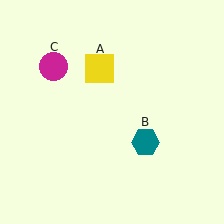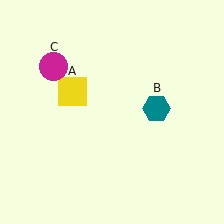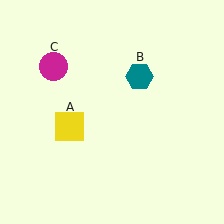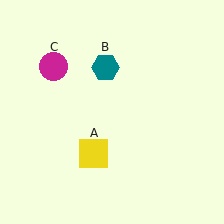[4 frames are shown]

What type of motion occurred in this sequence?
The yellow square (object A), teal hexagon (object B) rotated counterclockwise around the center of the scene.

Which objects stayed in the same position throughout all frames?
Magenta circle (object C) remained stationary.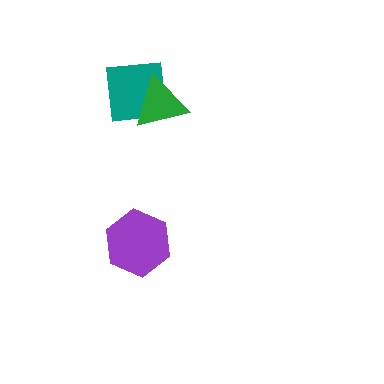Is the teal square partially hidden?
Yes, it is partially covered by another shape.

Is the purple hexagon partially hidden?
No, no other shape covers it.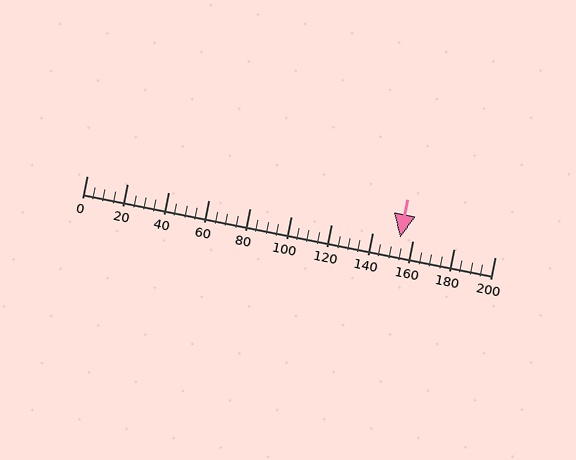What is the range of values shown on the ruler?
The ruler shows values from 0 to 200.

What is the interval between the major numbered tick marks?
The major tick marks are spaced 20 units apart.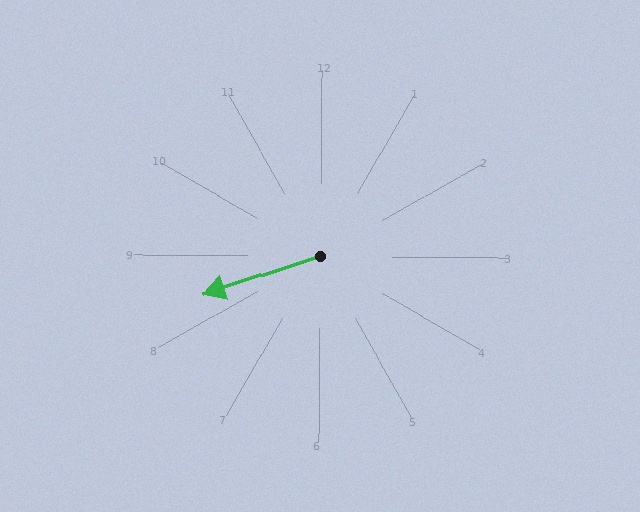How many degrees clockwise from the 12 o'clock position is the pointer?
Approximately 251 degrees.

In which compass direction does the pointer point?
West.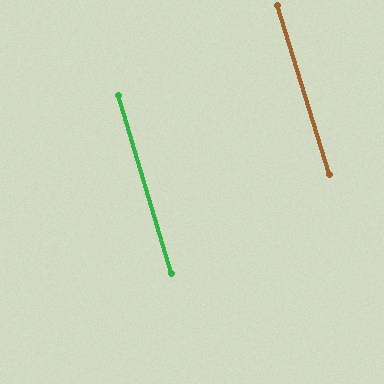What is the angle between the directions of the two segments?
Approximately 1 degree.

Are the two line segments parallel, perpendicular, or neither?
Parallel — their directions differ by only 0.7°.